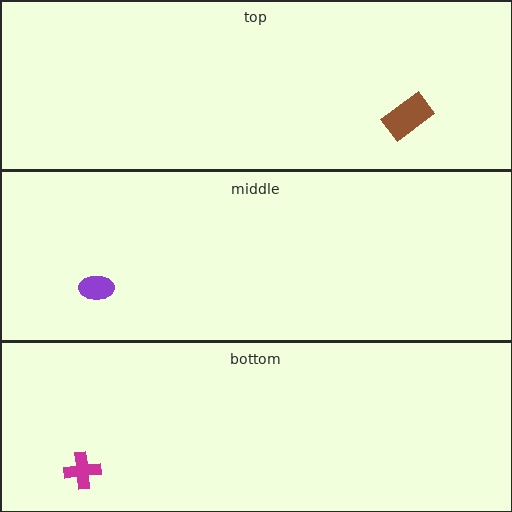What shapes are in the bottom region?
The magenta cross.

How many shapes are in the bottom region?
1.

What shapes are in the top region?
The brown rectangle.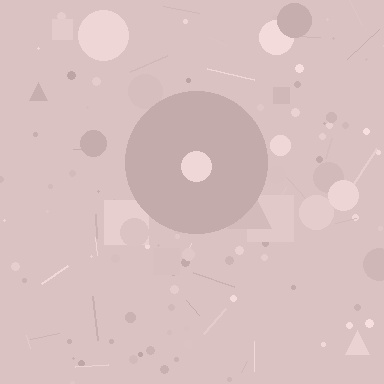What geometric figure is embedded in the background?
A circle is embedded in the background.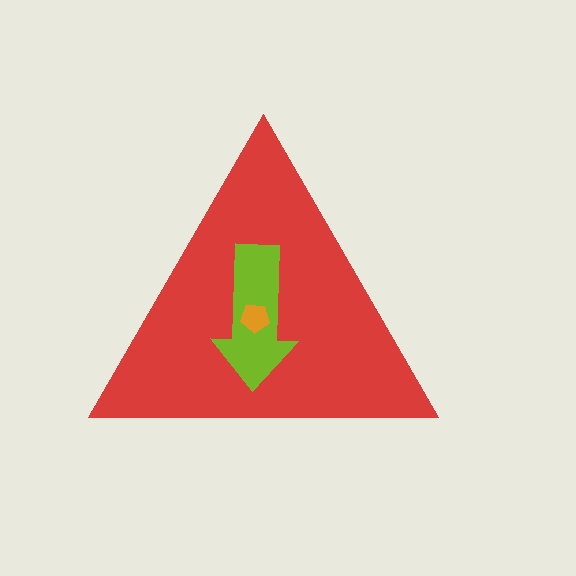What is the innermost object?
The orange pentagon.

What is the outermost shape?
The red triangle.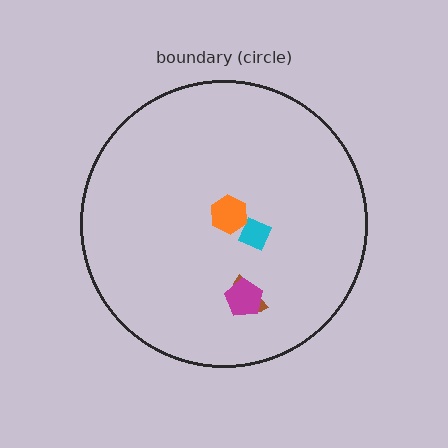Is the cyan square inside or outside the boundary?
Inside.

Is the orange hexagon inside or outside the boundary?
Inside.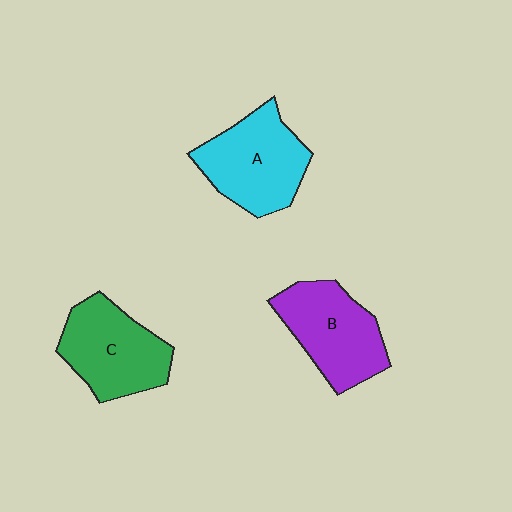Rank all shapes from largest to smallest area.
From largest to smallest: A (cyan), B (purple), C (green).